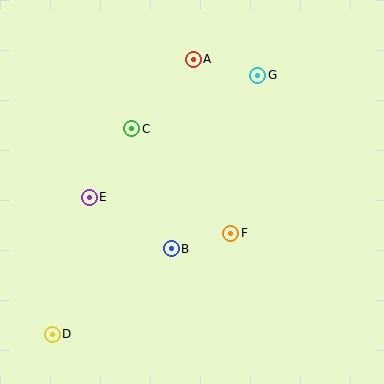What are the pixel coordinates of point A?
Point A is at (193, 59).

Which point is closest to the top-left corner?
Point C is closest to the top-left corner.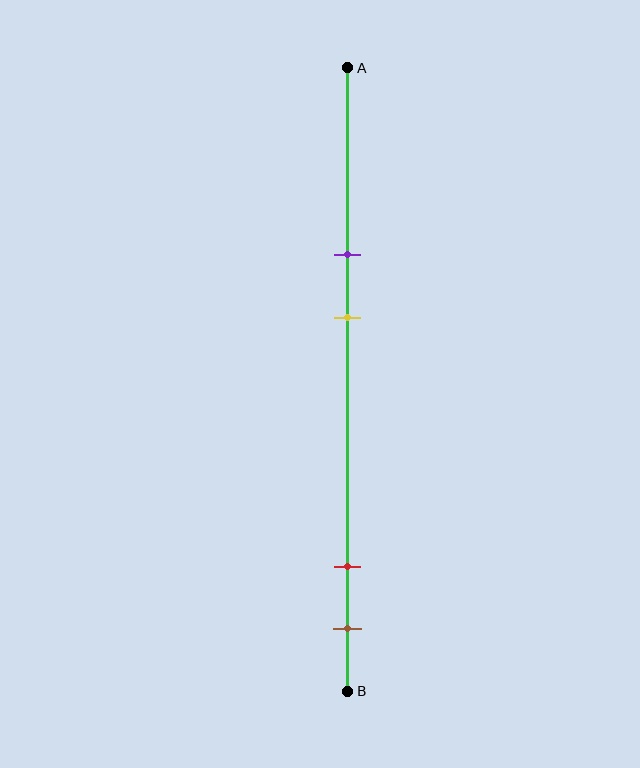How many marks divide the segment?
There are 4 marks dividing the segment.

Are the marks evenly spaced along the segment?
No, the marks are not evenly spaced.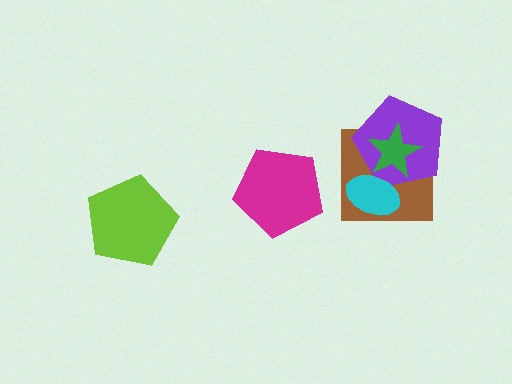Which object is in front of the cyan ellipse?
The green star is in front of the cyan ellipse.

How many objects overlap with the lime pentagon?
0 objects overlap with the lime pentagon.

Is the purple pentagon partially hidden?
Yes, it is partially covered by another shape.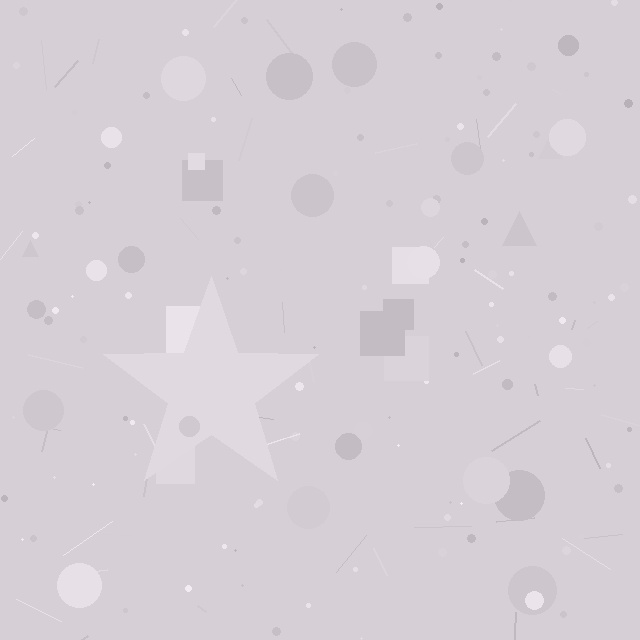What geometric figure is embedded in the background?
A star is embedded in the background.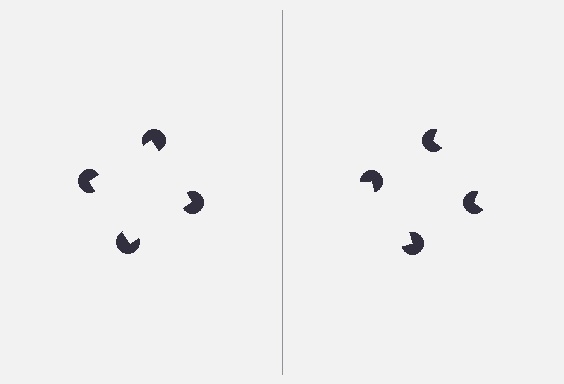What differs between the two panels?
The pac-man discs are positioned identically on both sides; only the wedge orientations differ. On the left they align to a square; on the right they are misaligned.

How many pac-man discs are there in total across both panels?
8 — 4 on each side.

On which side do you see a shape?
An illusory square appears on the left side. On the right side the wedge cuts are rotated, so no coherent shape forms.